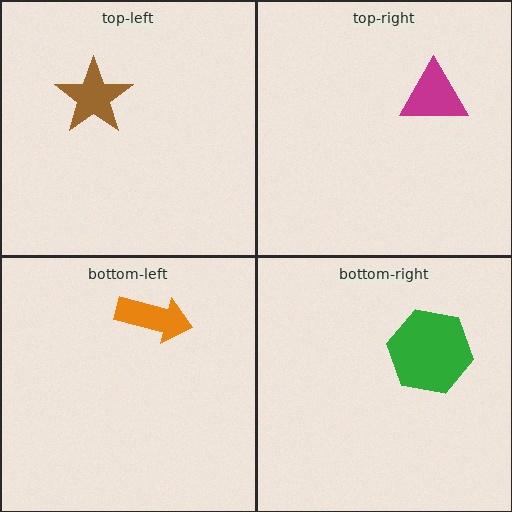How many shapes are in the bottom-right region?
1.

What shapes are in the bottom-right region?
The green hexagon.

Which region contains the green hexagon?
The bottom-right region.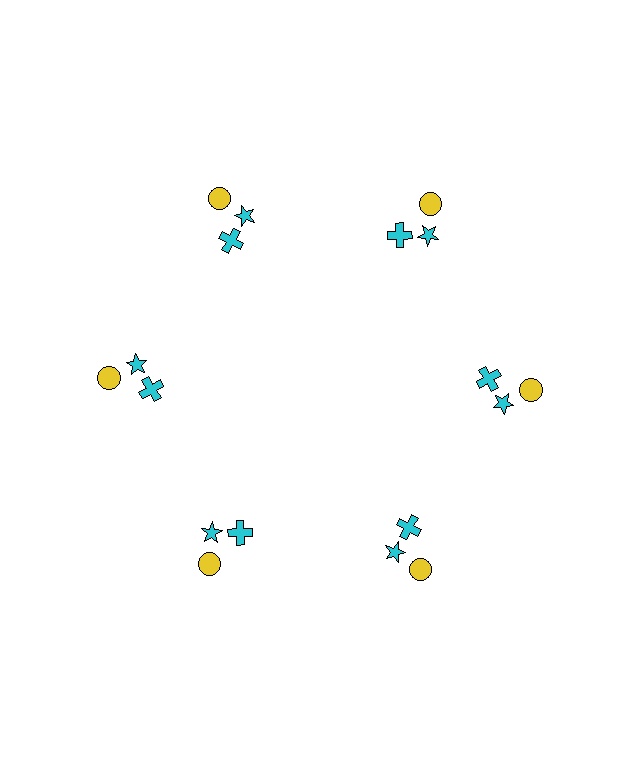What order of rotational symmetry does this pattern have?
This pattern has 6-fold rotational symmetry.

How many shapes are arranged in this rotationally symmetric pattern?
There are 18 shapes, arranged in 6 groups of 3.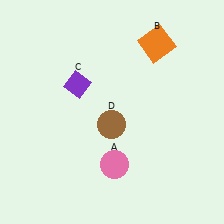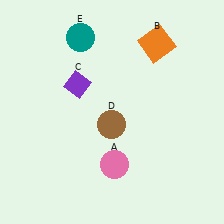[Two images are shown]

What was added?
A teal circle (E) was added in Image 2.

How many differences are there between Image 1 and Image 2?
There is 1 difference between the two images.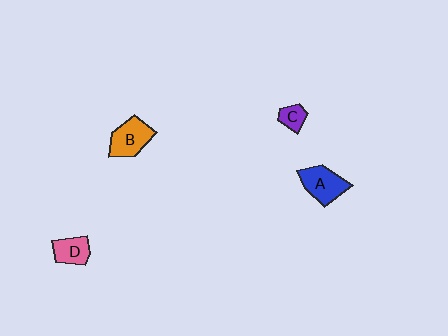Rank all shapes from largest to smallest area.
From largest to smallest: A (blue), B (orange), D (pink), C (purple).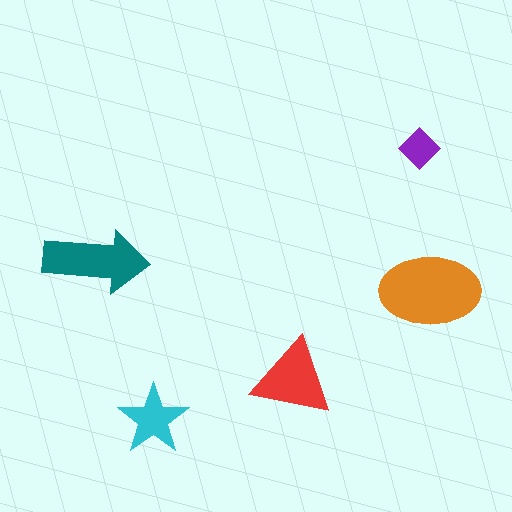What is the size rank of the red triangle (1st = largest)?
3rd.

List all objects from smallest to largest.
The purple diamond, the cyan star, the red triangle, the teal arrow, the orange ellipse.